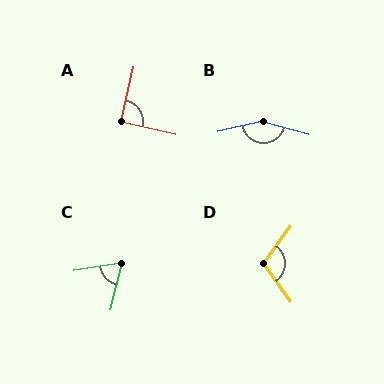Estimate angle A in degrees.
Approximately 90 degrees.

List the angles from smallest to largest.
C (67°), A (90°), D (108°), B (151°).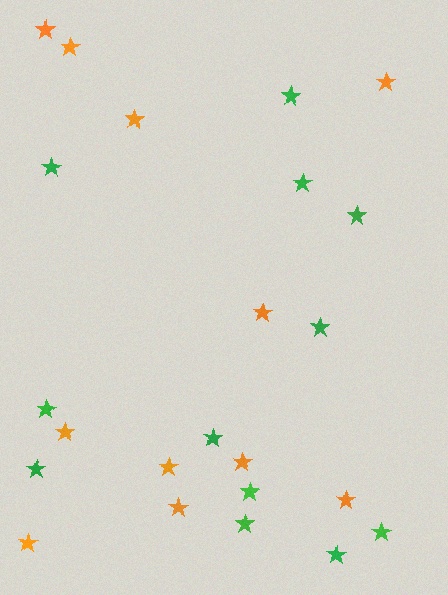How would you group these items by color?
There are 2 groups: one group of orange stars (11) and one group of green stars (12).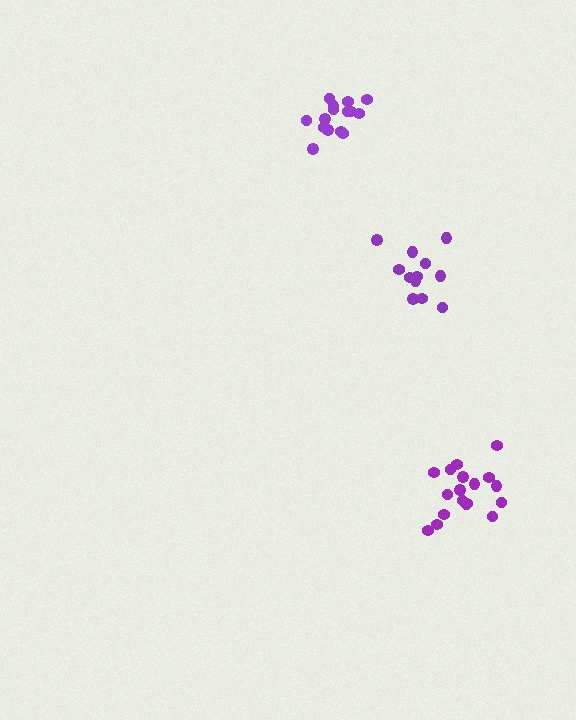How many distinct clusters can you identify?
There are 3 distinct clusters.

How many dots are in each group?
Group 1: 18 dots, Group 2: 12 dots, Group 3: 15 dots (45 total).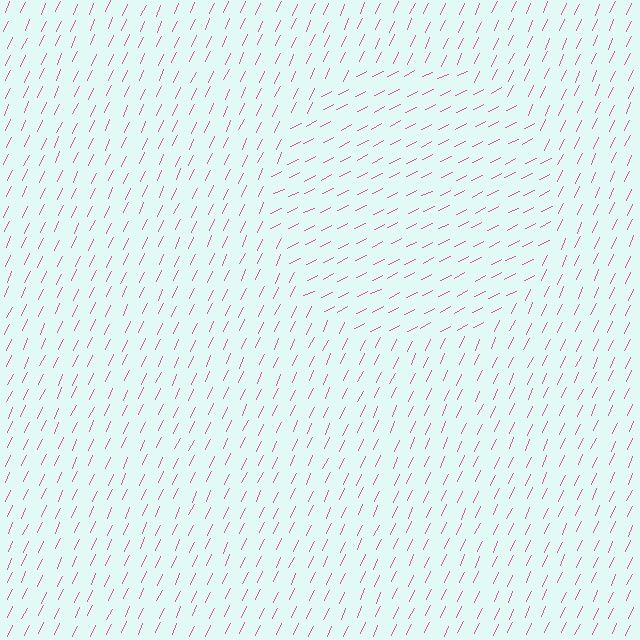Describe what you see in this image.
The image is filled with small pink line segments. A circle region in the image has lines oriented differently from the surrounding lines, creating a visible texture boundary.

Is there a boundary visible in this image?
Yes, there is a texture boundary formed by a change in line orientation.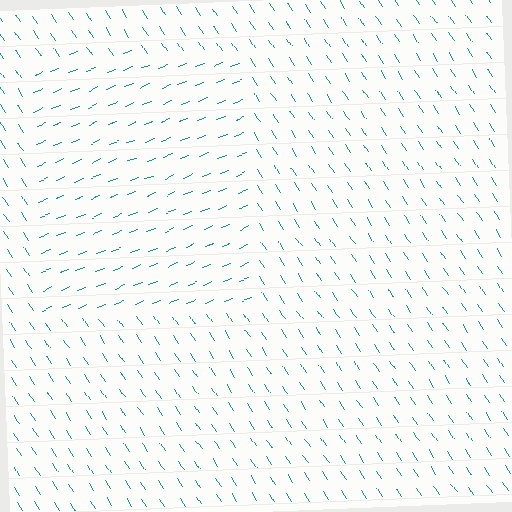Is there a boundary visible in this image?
Yes, there is a texture boundary formed by a change in line orientation.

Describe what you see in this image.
The image is filled with small teal line segments. A rectangle region in the image has lines oriented differently from the surrounding lines, creating a visible texture boundary.